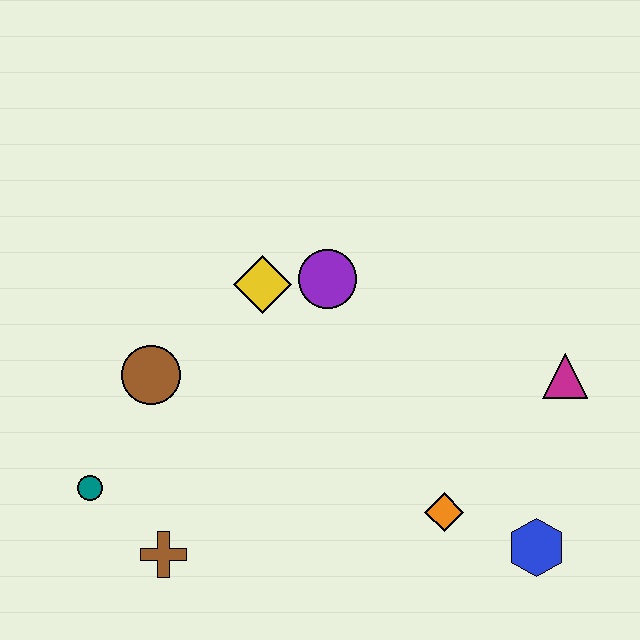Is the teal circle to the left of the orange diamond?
Yes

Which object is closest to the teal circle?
The brown cross is closest to the teal circle.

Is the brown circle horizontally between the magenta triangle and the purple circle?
No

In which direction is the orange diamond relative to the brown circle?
The orange diamond is to the right of the brown circle.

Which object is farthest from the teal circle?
The magenta triangle is farthest from the teal circle.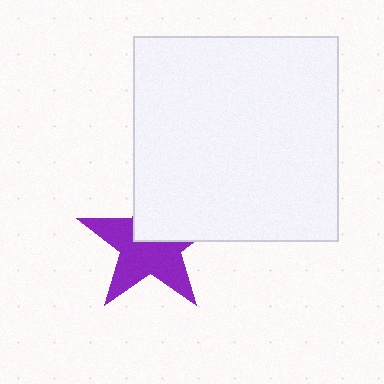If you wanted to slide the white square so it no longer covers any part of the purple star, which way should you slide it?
Slide it toward the upper-right — that is the most direct way to separate the two shapes.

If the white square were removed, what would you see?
You would see the complete purple star.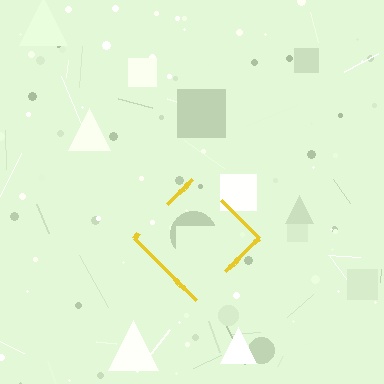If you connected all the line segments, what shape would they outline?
They would outline a diamond.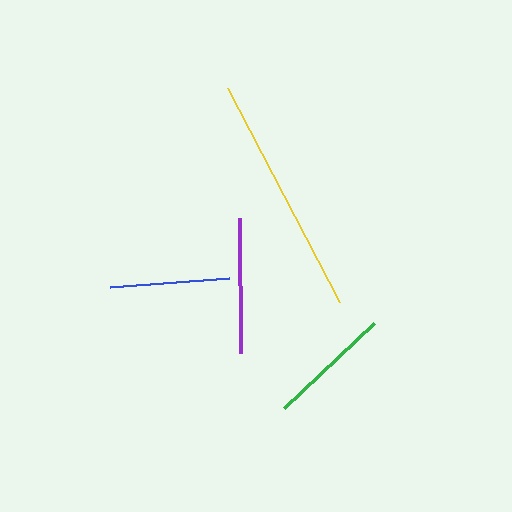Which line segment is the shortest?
The blue line is the shortest at approximately 119 pixels.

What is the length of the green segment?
The green segment is approximately 124 pixels long.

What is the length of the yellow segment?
The yellow segment is approximately 242 pixels long.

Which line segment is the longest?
The yellow line is the longest at approximately 242 pixels.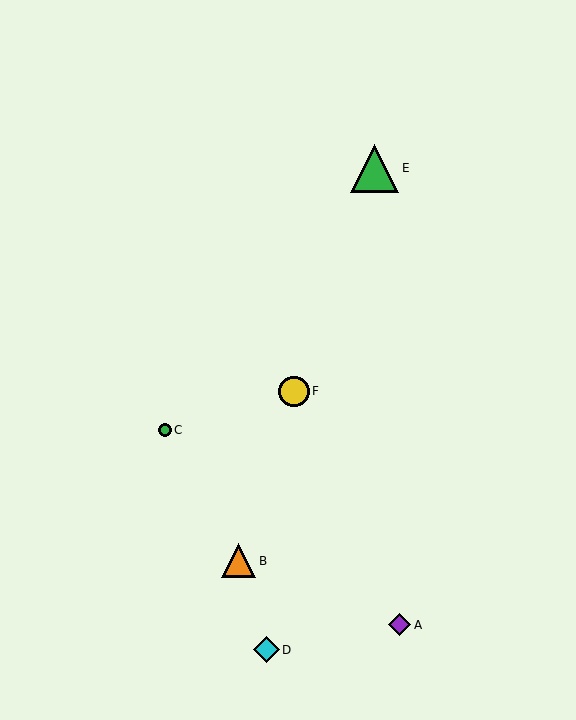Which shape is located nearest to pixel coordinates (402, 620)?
The purple diamond (labeled A) at (399, 625) is nearest to that location.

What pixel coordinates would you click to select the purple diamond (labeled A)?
Click at (399, 625) to select the purple diamond A.